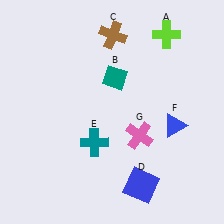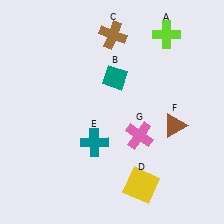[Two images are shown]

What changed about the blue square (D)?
In Image 1, D is blue. In Image 2, it changed to yellow.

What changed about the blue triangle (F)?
In Image 1, F is blue. In Image 2, it changed to brown.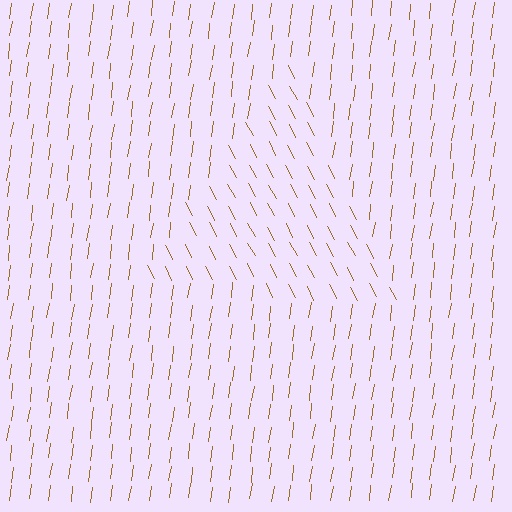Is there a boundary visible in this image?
Yes, there is a texture boundary formed by a change in line orientation.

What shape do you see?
I see a triangle.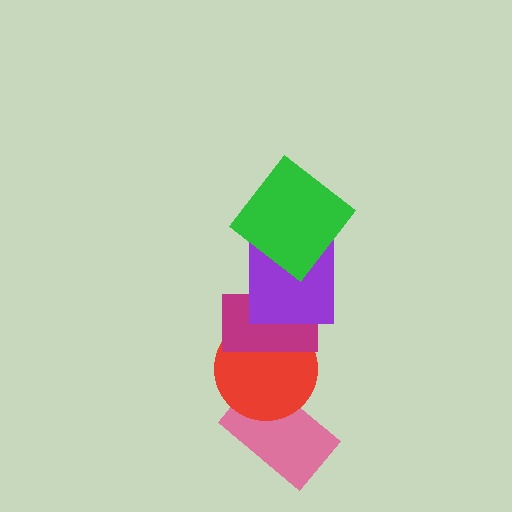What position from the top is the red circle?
The red circle is 4th from the top.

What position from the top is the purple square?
The purple square is 2nd from the top.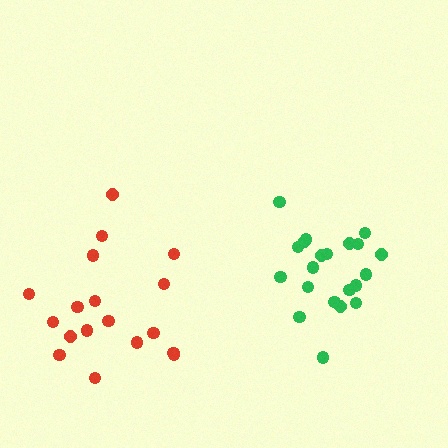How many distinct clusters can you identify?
There are 2 distinct clusters.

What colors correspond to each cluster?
The clusters are colored: red, green.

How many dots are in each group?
Group 1: 18 dots, Group 2: 21 dots (39 total).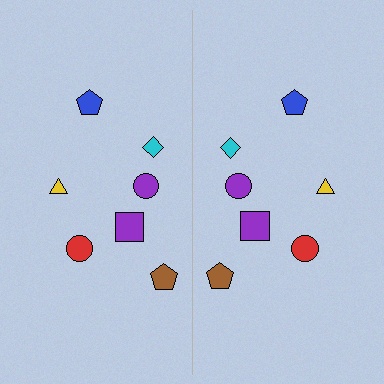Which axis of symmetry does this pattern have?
The pattern has a vertical axis of symmetry running through the center of the image.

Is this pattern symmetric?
Yes, this pattern has bilateral (reflection) symmetry.